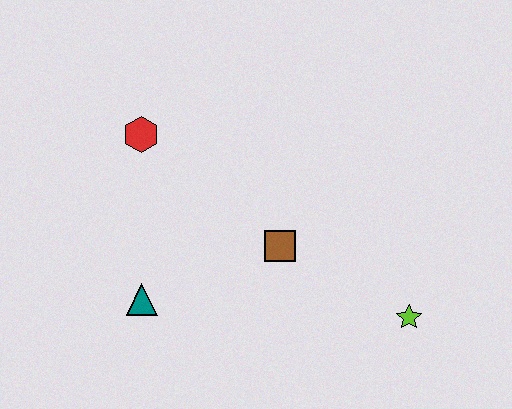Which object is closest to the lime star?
The brown square is closest to the lime star.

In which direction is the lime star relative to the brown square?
The lime star is to the right of the brown square.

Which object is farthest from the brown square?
The red hexagon is farthest from the brown square.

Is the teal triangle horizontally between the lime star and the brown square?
No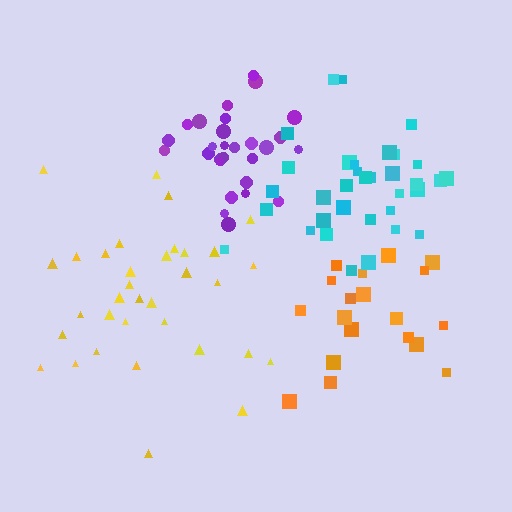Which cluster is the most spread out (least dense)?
Orange.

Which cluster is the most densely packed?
Purple.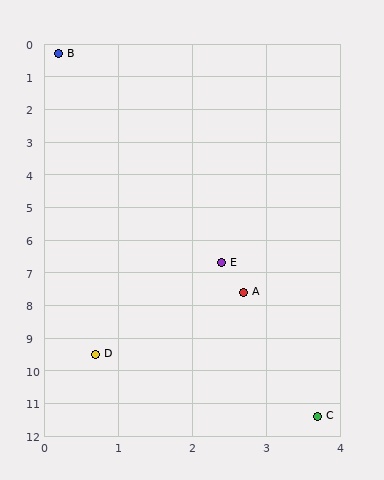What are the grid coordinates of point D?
Point D is at approximately (0.7, 9.5).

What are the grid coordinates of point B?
Point B is at approximately (0.2, 0.3).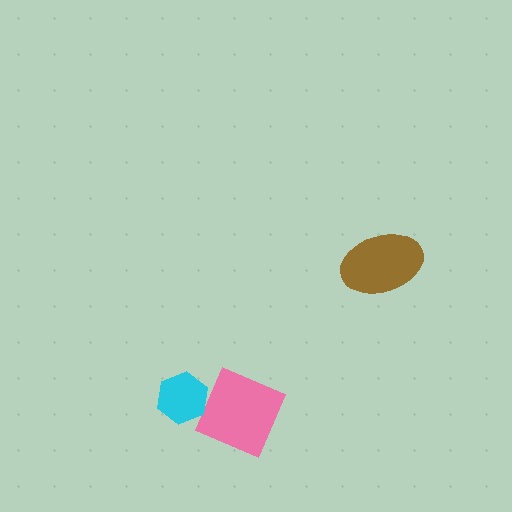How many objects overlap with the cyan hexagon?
1 object overlaps with the cyan hexagon.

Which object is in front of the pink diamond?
The cyan hexagon is in front of the pink diamond.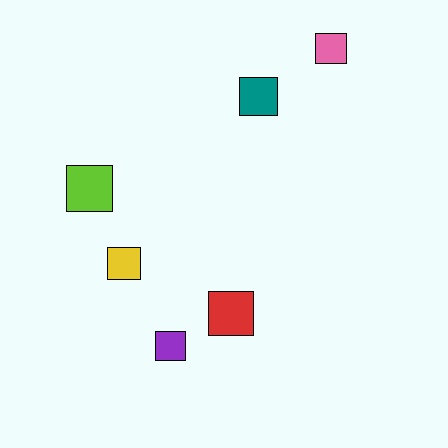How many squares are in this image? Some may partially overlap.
There are 6 squares.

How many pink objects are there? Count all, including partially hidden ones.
There is 1 pink object.